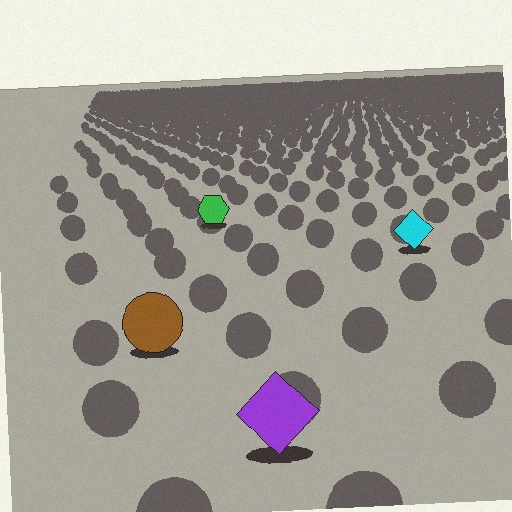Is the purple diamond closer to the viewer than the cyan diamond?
Yes. The purple diamond is closer — you can tell from the texture gradient: the ground texture is coarser near it.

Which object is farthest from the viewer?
The green hexagon is farthest from the viewer. It appears smaller and the ground texture around it is denser.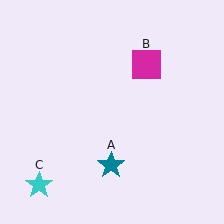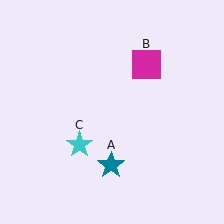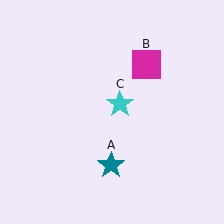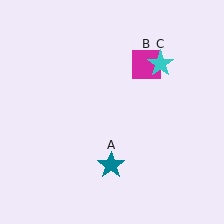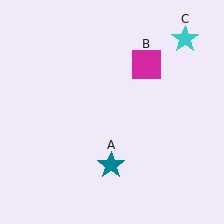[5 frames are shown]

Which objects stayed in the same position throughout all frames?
Teal star (object A) and magenta square (object B) remained stationary.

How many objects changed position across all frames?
1 object changed position: cyan star (object C).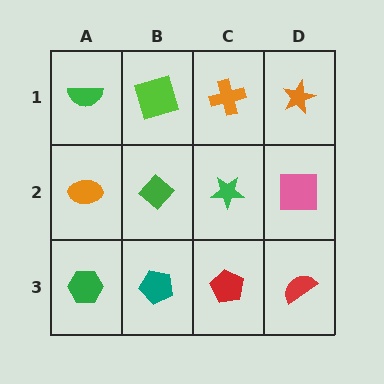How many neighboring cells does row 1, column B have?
3.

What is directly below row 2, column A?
A green hexagon.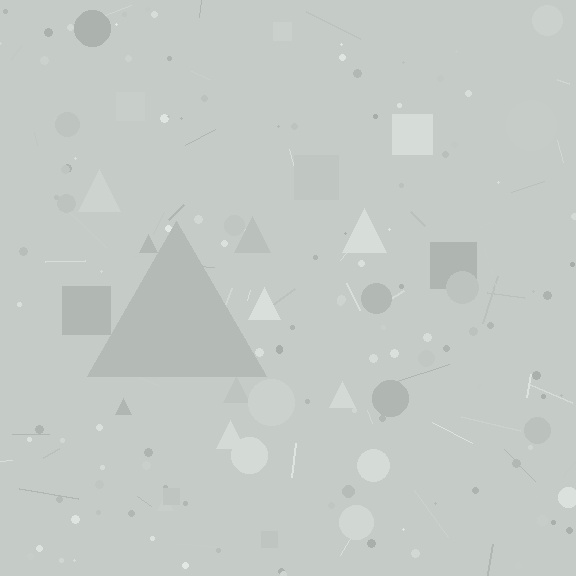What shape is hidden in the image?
A triangle is hidden in the image.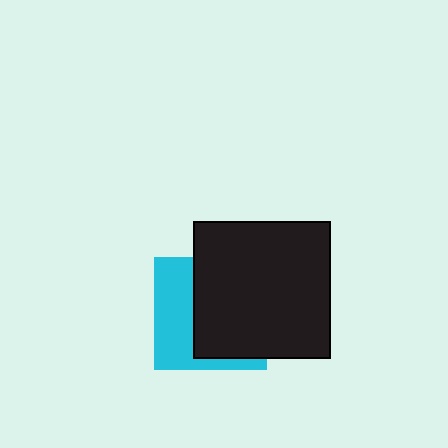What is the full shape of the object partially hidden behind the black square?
The partially hidden object is a cyan square.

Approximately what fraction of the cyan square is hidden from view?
Roughly 59% of the cyan square is hidden behind the black square.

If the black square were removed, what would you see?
You would see the complete cyan square.